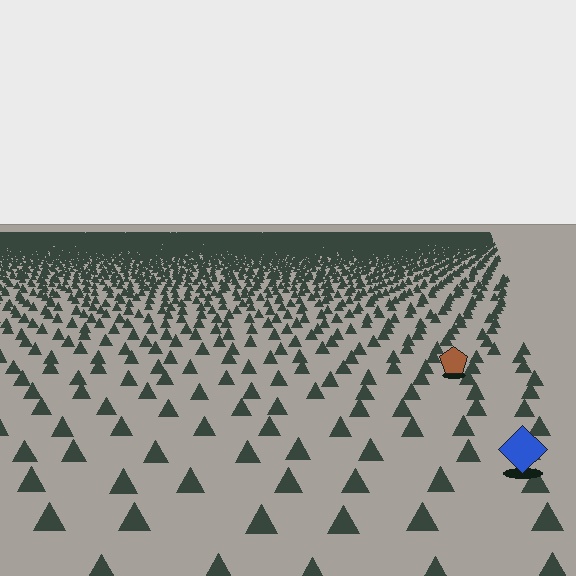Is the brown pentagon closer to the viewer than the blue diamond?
No. The blue diamond is closer — you can tell from the texture gradient: the ground texture is coarser near it.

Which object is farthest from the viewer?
The brown pentagon is farthest from the viewer. It appears smaller and the ground texture around it is denser.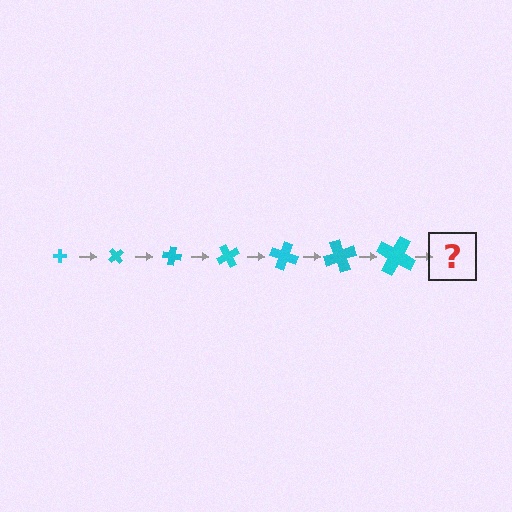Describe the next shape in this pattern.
It should be a cross, larger than the previous one and rotated 350 degrees from the start.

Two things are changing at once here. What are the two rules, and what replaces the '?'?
The two rules are that the cross grows larger each step and it rotates 50 degrees each step. The '?' should be a cross, larger than the previous one and rotated 350 degrees from the start.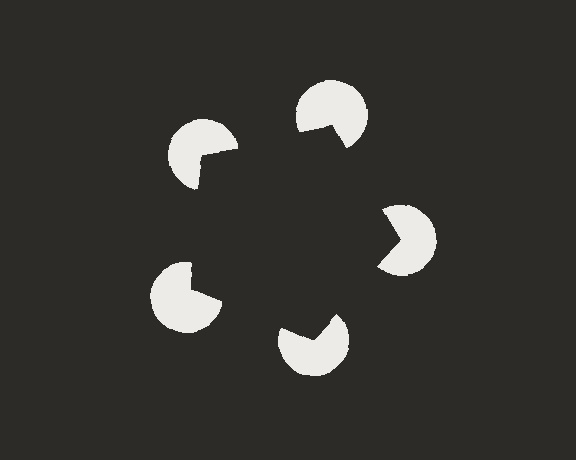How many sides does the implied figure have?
5 sides.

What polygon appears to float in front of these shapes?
An illusory pentagon — its edges are inferred from the aligned wedge cuts in the pac-man discs, not physically drawn.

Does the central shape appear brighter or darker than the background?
It typically appears slightly darker than the background, even though no actual brightness change is drawn.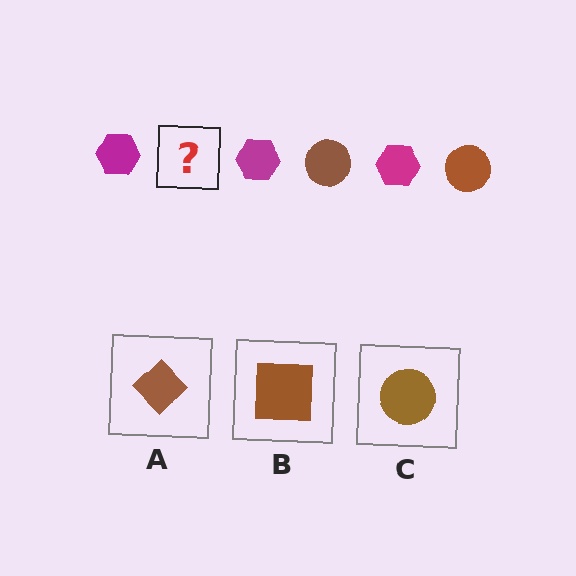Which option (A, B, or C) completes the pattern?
C.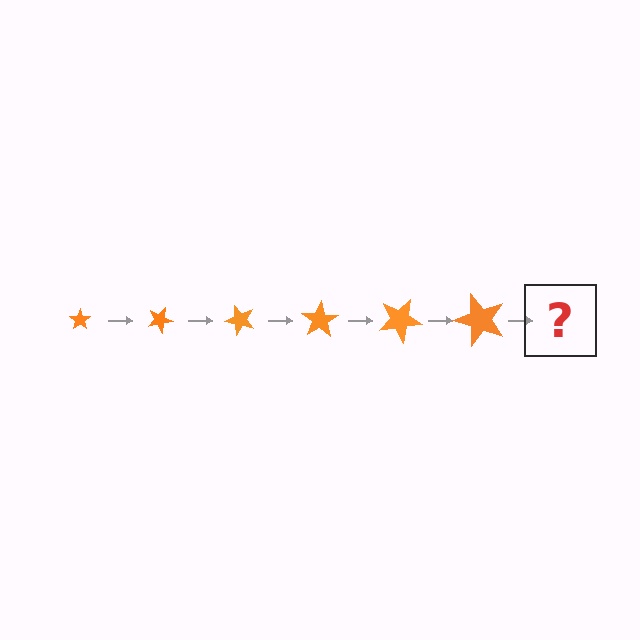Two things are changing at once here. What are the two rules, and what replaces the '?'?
The two rules are that the star grows larger each step and it rotates 25 degrees each step. The '?' should be a star, larger than the previous one and rotated 150 degrees from the start.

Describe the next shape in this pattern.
It should be a star, larger than the previous one and rotated 150 degrees from the start.